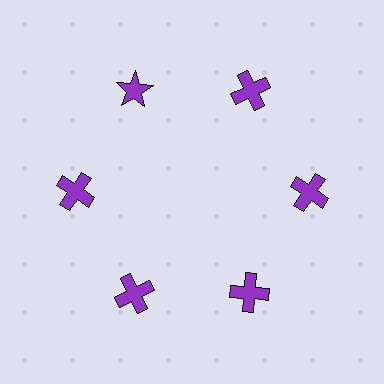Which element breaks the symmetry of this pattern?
The purple star at roughly the 11 o'clock position breaks the symmetry. All other shapes are purple crosses.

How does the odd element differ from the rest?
It has a different shape: star instead of cross.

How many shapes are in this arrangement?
There are 6 shapes arranged in a ring pattern.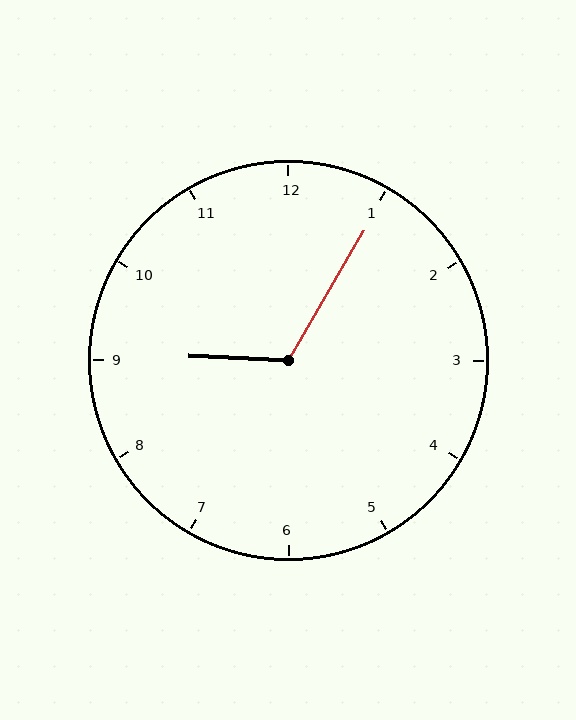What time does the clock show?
9:05.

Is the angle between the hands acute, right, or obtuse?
It is obtuse.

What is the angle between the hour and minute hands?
Approximately 118 degrees.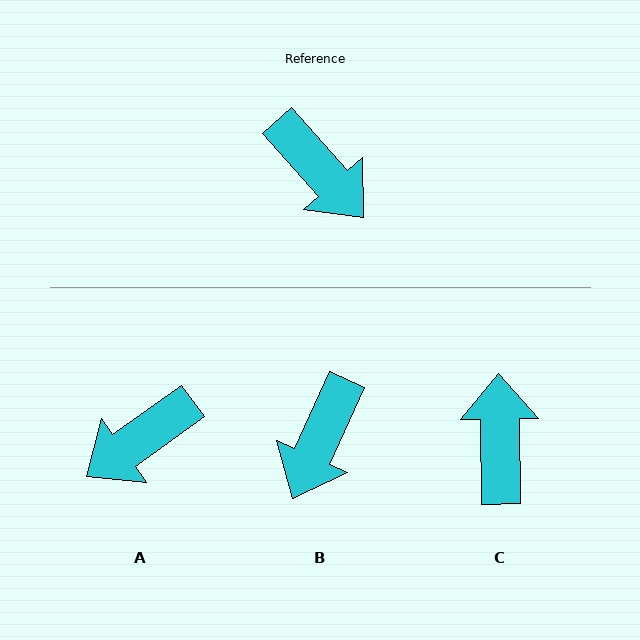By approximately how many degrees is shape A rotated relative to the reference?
Approximately 96 degrees clockwise.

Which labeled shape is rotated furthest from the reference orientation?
C, about 139 degrees away.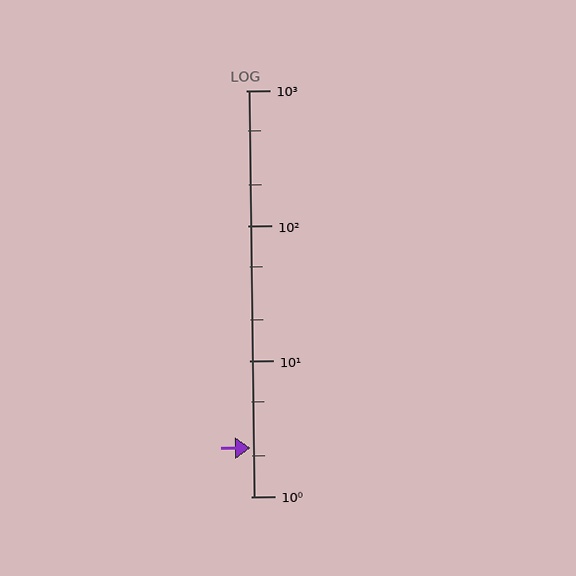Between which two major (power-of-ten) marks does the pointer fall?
The pointer is between 1 and 10.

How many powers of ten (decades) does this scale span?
The scale spans 3 decades, from 1 to 1000.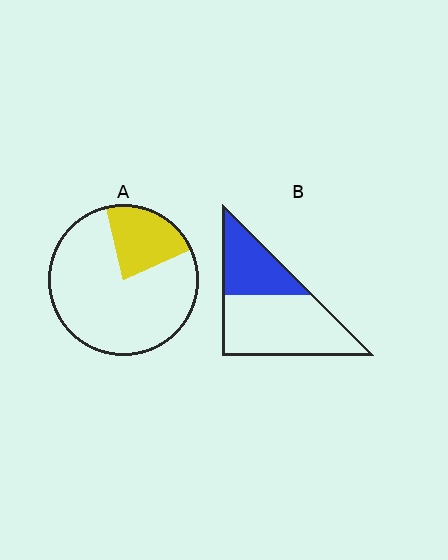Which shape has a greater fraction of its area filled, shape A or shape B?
Shape B.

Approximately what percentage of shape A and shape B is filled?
A is approximately 20% and B is approximately 35%.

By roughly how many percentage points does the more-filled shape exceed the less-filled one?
By roughly 15 percentage points (B over A).